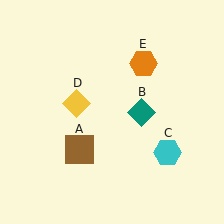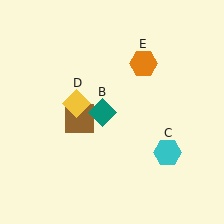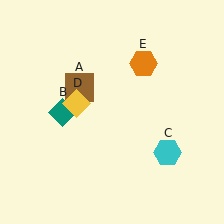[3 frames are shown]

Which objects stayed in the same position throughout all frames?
Cyan hexagon (object C) and yellow diamond (object D) and orange hexagon (object E) remained stationary.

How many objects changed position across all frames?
2 objects changed position: brown square (object A), teal diamond (object B).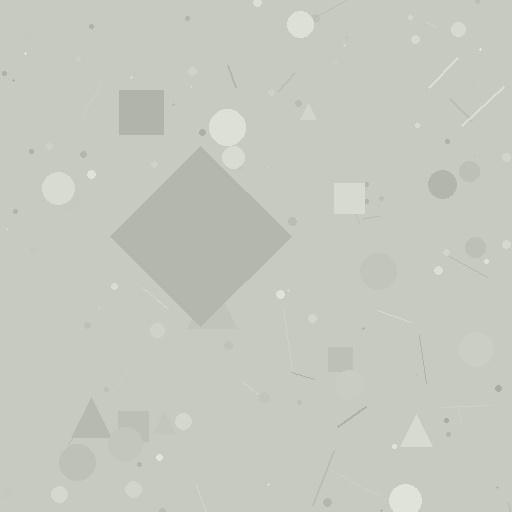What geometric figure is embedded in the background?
A diamond is embedded in the background.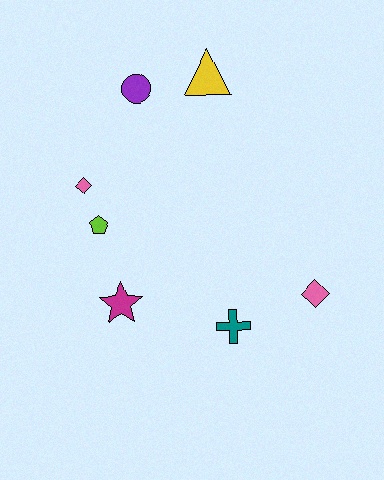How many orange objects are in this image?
There are no orange objects.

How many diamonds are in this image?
There are 2 diamonds.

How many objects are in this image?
There are 7 objects.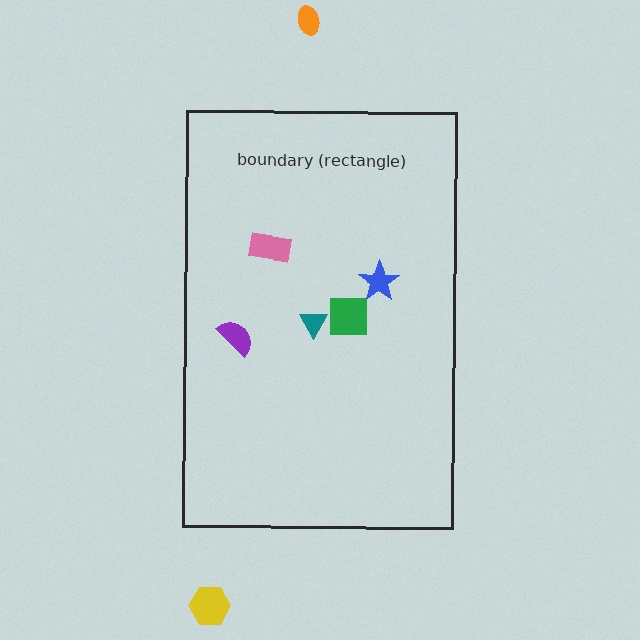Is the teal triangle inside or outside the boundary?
Inside.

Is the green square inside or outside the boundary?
Inside.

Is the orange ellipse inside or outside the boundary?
Outside.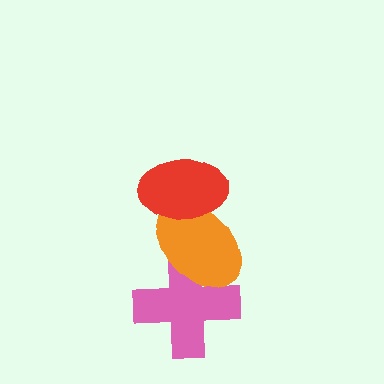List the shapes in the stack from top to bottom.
From top to bottom: the red ellipse, the orange ellipse, the pink cross.